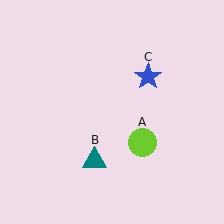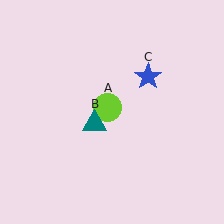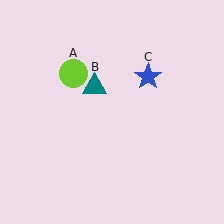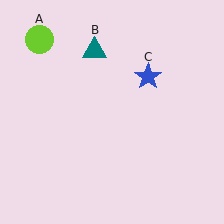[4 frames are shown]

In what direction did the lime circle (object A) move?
The lime circle (object A) moved up and to the left.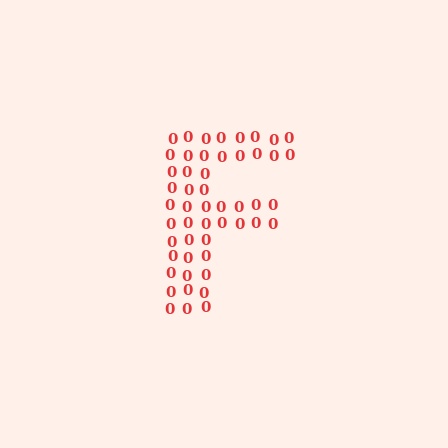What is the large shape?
The large shape is the letter F.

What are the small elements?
The small elements are digit 0's.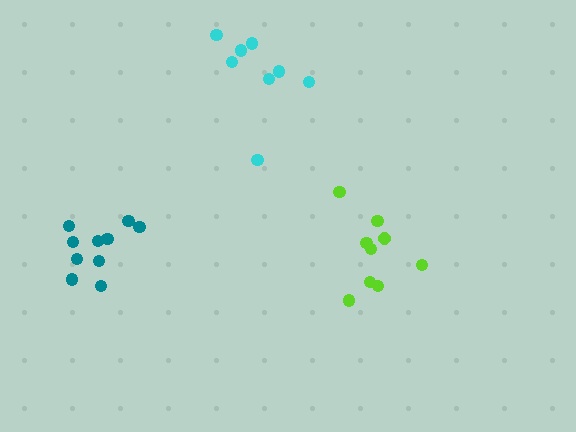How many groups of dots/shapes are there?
There are 3 groups.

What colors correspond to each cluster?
The clusters are colored: cyan, teal, lime.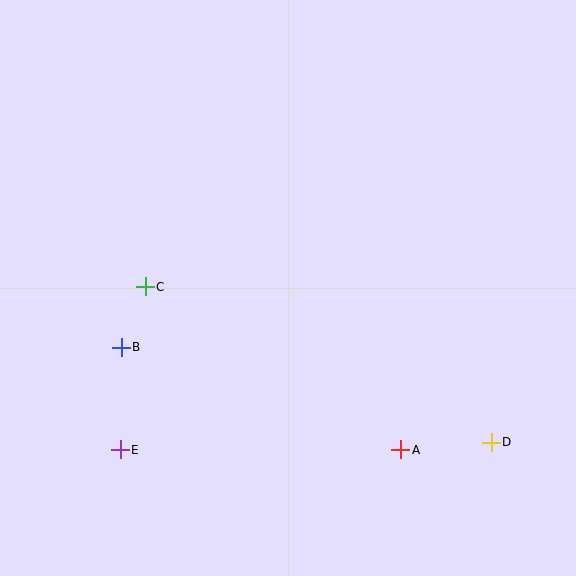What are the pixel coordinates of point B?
Point B is at (121, 347).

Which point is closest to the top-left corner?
Point C is closest to the top-left corner.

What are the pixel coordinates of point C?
Point C is at (145, 287).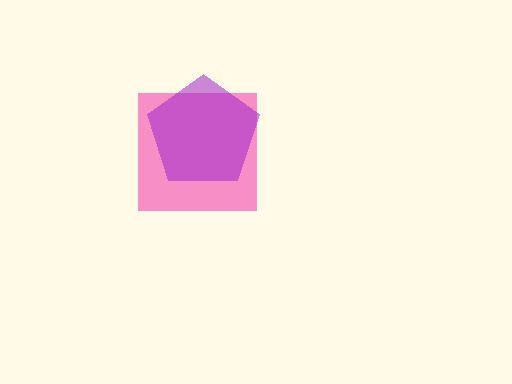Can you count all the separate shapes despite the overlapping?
Yes, there are 2 separate shapes.